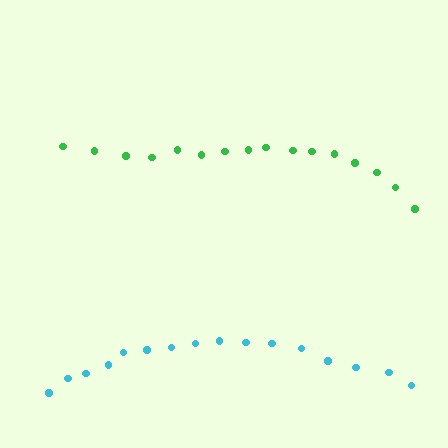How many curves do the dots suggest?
There are 2 distinct paths.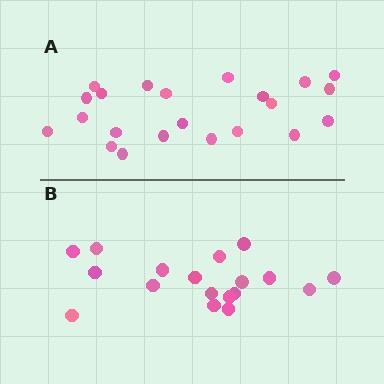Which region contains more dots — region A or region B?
Region A (the top region) has more dots.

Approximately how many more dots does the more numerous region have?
Region A has about 4 more dots than region B.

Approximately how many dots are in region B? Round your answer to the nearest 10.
About 20 dots. (The exact count is 18, which rounds to 20.)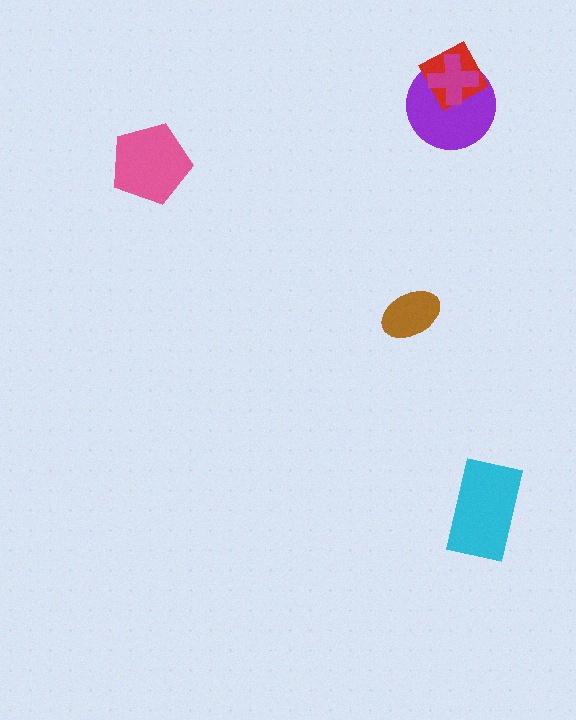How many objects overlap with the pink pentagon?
0 objects overlap with the pink pentagon.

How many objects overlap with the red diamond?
2 objects overlap with the red diamond.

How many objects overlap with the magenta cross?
2 objects overlap with the magenta cross.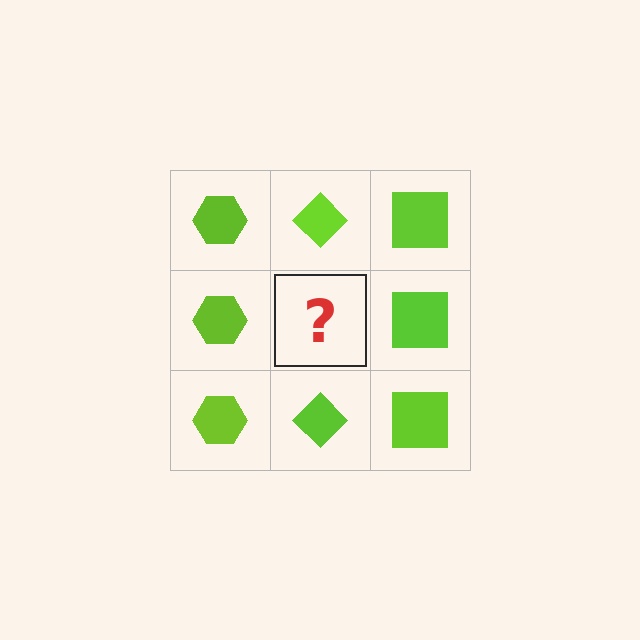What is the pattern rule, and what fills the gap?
The rule is that each column has a consistent shape. The gap should be filled with a lime diamond.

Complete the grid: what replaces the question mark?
The question mark should be replaced with a lime diamond.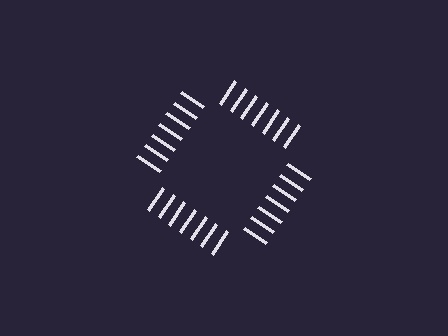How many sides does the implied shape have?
4 sides — the line-ends trace a square.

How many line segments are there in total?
28 — 7 along each of the 4 edges.